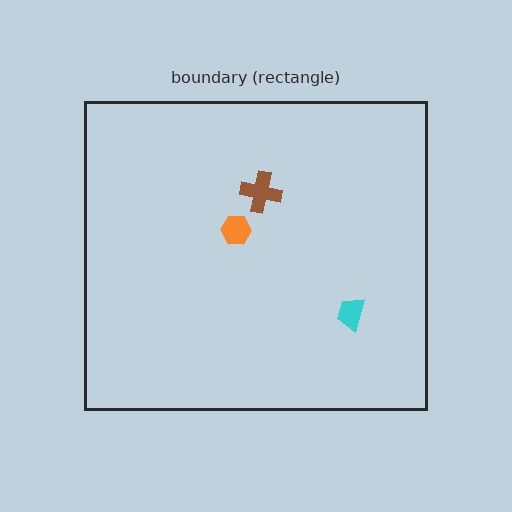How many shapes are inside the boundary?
3 inside, 0 outside.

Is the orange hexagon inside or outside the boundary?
Inside.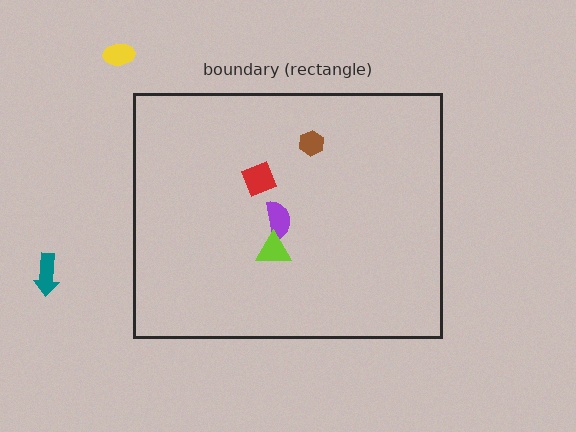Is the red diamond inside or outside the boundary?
Inside.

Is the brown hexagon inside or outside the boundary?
Inside.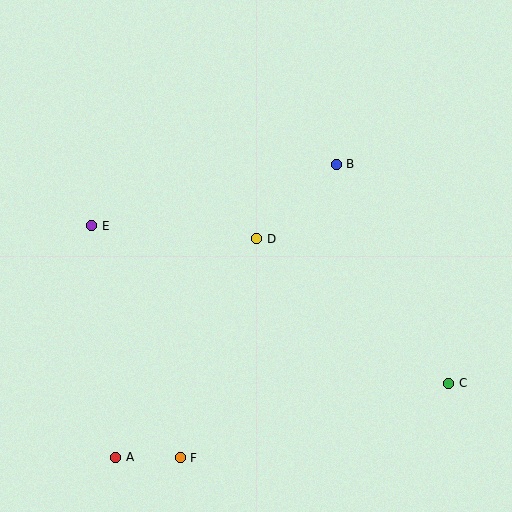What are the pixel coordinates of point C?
Point C is at (449, 383).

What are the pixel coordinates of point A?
Point A is at (116, 457).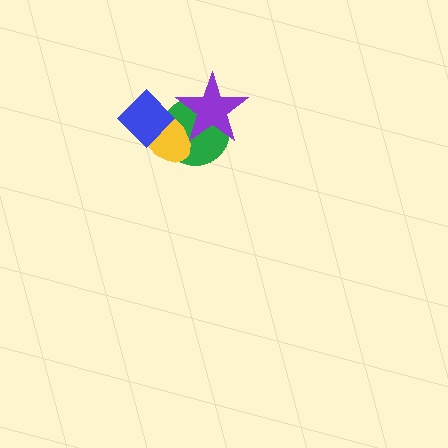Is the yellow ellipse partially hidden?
Yes, it is partially covered by another shape.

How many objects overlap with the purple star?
2 objects overlap with the purple star.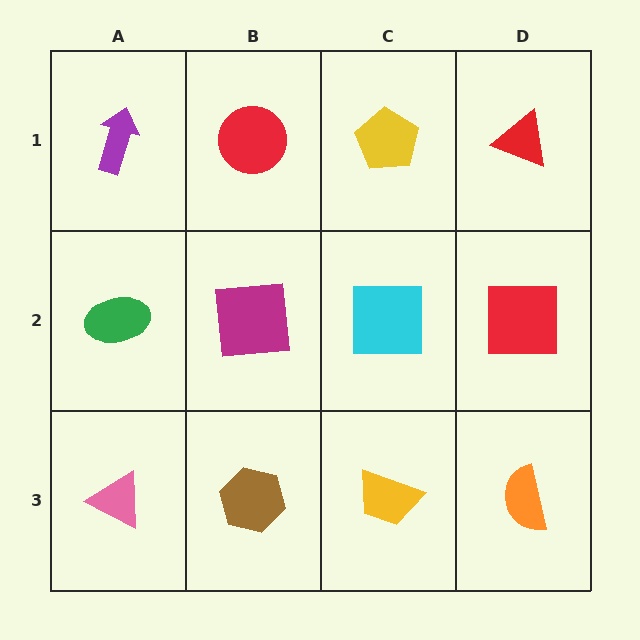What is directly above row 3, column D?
A red square.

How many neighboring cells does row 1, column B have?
3.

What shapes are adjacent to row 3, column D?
A red square (row 2, column D), a yellow trapezoid (row 3, column C).